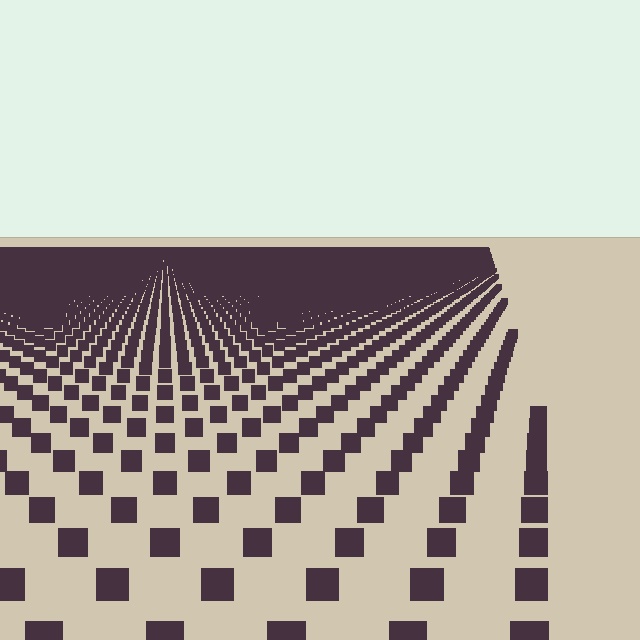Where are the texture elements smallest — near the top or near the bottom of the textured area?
Near the top.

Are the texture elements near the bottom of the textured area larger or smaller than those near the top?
Larger. Near the bottom, elements are closer to the viewer and appear at a bigger on-screen size.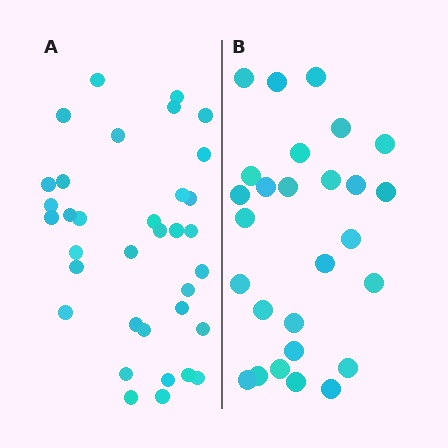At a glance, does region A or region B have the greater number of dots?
Region A (the left region) has more dots.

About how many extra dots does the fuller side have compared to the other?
Region A has roughly 8 or so more dots than region B.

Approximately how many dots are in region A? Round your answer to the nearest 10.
About 40 dots. (The exact count is 35, which rounds to 40.)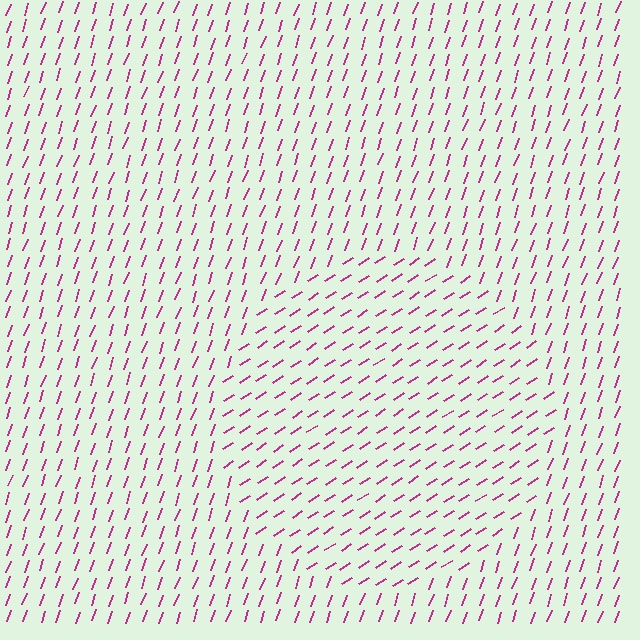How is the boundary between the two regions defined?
The boundary is defined purely by a change in line orientation (approximately 37 degrees difference). All lines are the same color and thickness.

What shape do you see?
I see a circle.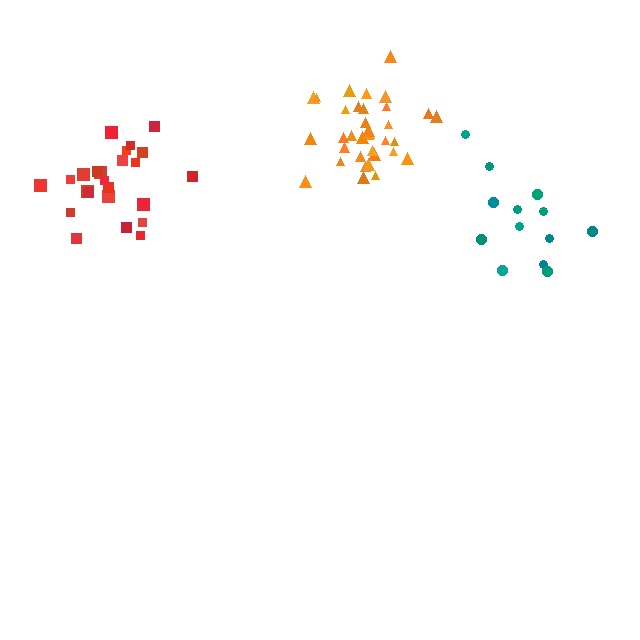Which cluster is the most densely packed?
Orange.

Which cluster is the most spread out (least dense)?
Teal.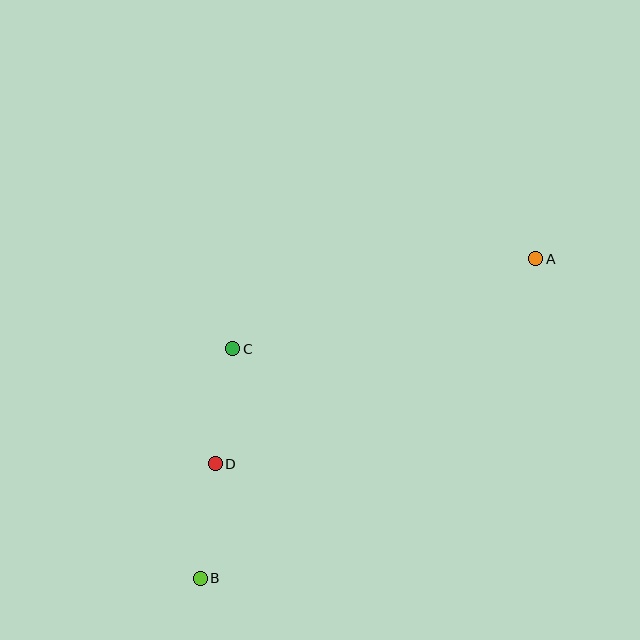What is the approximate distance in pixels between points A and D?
The distance between A and D is approximately 380 pixels.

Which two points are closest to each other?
Points B and D are closest to each other.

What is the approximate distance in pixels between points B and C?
The distance between B and C is approximately 232 pixels.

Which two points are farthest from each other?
Points A and B are farthest from each other.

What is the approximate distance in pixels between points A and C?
The distance between A and C is approximately 316 pixels.